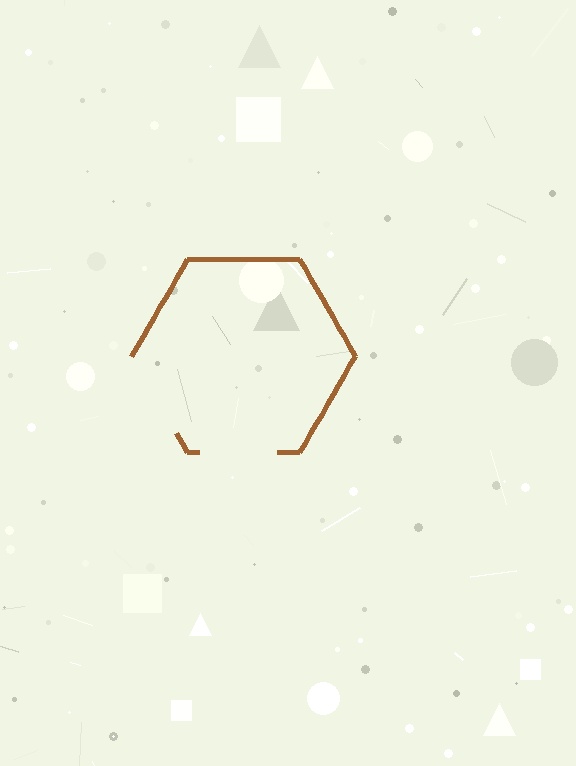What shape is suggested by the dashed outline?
The dashed outline suggests a hexagon.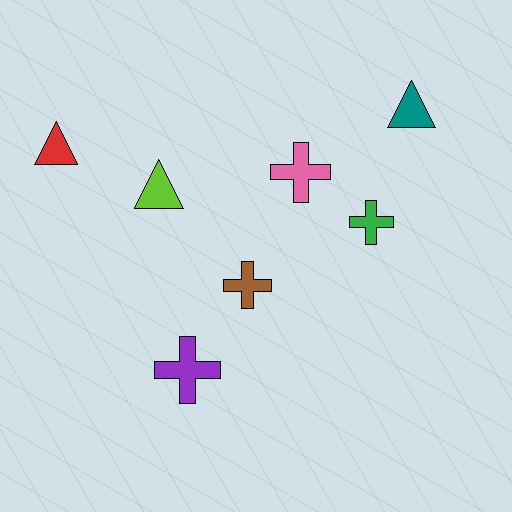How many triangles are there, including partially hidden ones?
There are 3 triangles.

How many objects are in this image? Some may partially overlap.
There are 7 objects.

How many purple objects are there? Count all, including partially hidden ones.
There is 1 purple object.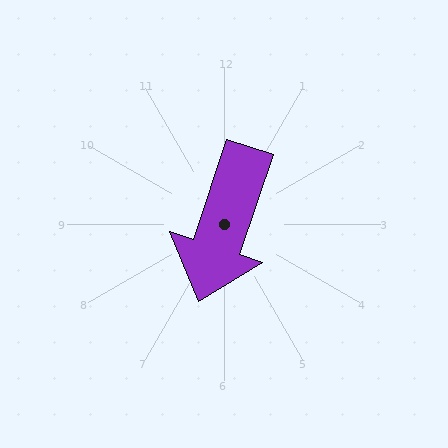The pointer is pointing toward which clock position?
Roughly 7 o'clock.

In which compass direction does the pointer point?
South.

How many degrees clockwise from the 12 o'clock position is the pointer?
Approximately 199 degrees.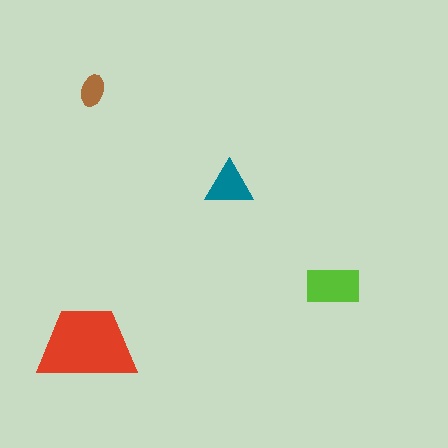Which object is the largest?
The red trapezoid.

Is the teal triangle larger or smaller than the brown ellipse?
Larger.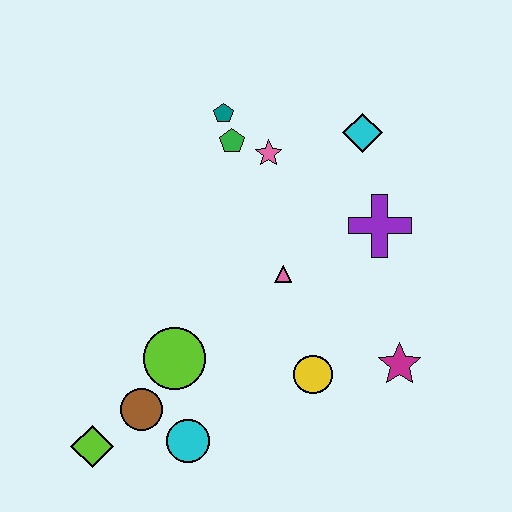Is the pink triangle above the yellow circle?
Yes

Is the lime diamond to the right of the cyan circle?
No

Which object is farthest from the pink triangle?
The lime diamond is farthest from the pink triangle.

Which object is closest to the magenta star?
The yellow circle is closest to the magenta star.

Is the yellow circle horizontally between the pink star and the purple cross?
Yes